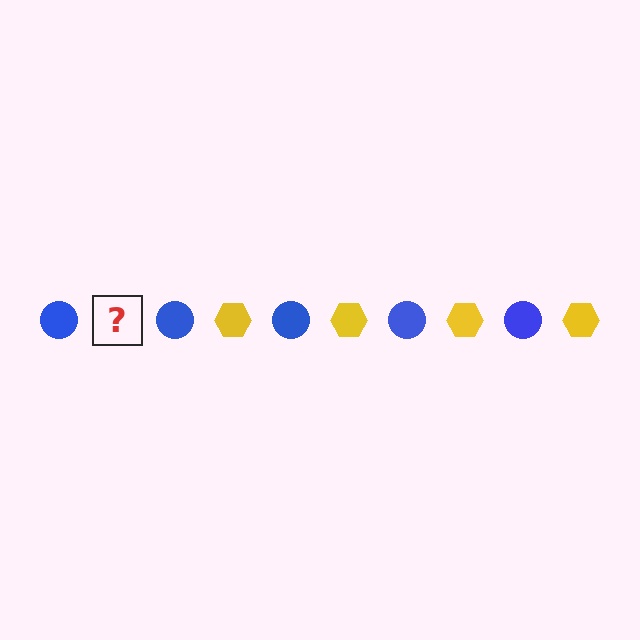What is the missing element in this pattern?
The missing element is a yellow hexagon.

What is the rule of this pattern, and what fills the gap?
The rule is that the pattern alternates between blue circle and yellow hexagon. The gap should be filled with a yellow hexagon.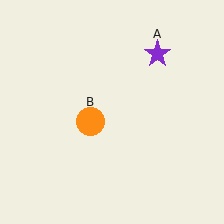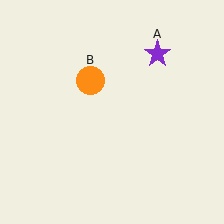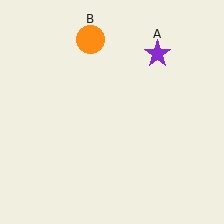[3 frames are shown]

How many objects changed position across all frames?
1 object changed position: orange circle (object B).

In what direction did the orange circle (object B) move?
The orange circle (object B) moved up.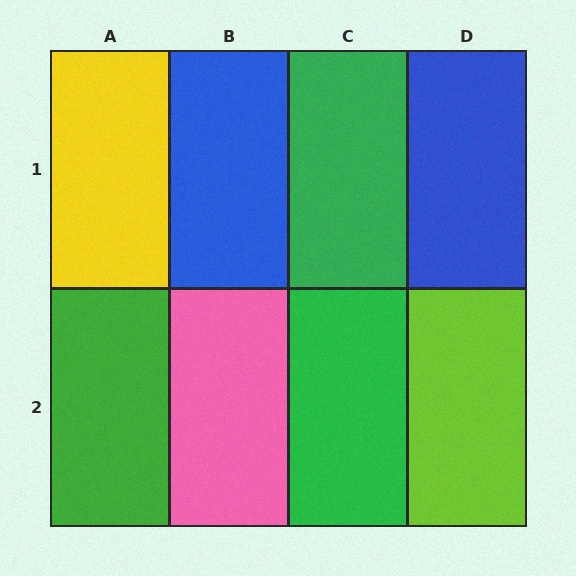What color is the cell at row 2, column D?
Lime.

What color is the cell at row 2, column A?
Green.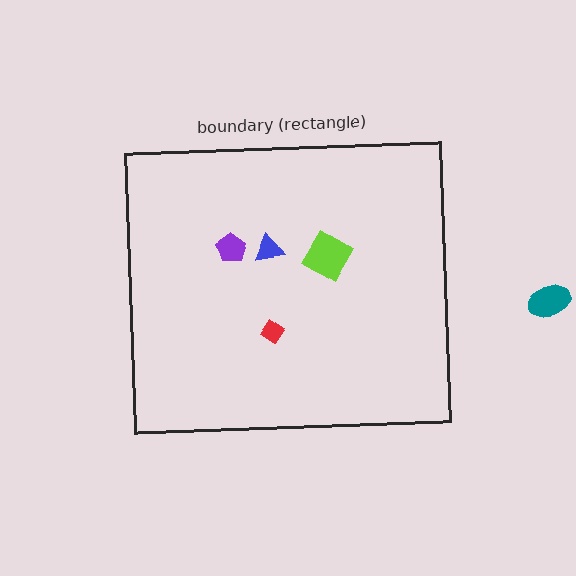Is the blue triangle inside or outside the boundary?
Inside.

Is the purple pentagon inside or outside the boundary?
Inside.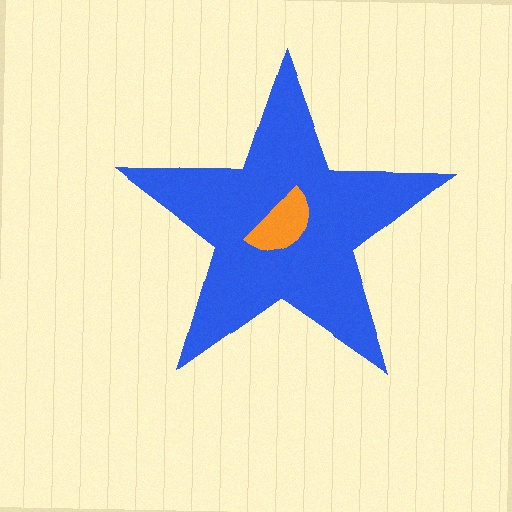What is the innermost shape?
The orange semicircle.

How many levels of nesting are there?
2.